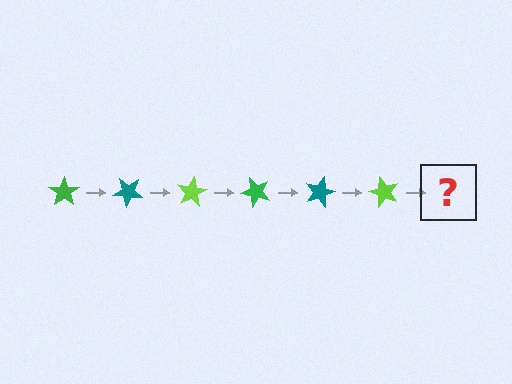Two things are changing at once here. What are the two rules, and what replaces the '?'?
The two rules are that it rotates 40 degrees each step and the color cycles through green, teal, and lime. The '?' should be a green star, rotated 240 degrees from the start.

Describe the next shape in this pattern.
It should be a green star, rotated 240 degrees from the start.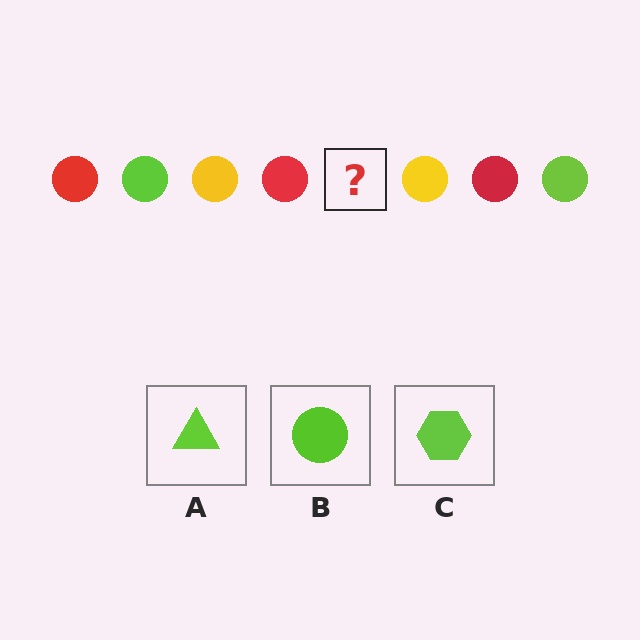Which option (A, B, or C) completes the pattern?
B.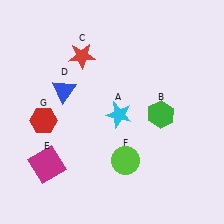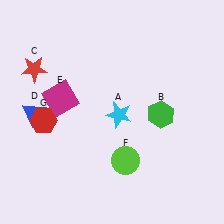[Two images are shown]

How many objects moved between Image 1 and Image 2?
3 objects moved between the two images.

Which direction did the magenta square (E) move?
The magenta square (E) moved up.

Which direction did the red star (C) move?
The red star (C) moved left.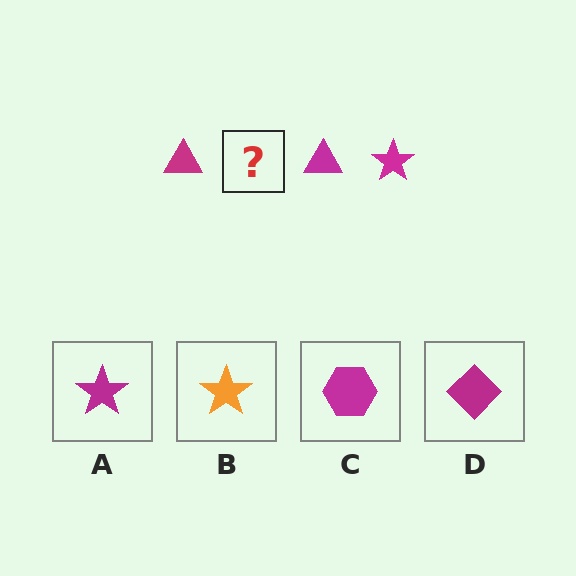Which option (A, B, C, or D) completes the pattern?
A.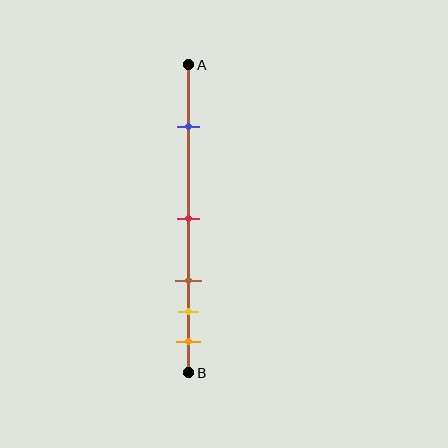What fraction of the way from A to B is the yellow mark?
The yellow mark is approximately 80% (0.8) of the way from A to B.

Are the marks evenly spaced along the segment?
No, the marks are not evenly spaced.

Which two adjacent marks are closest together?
The yellow and orange marks are the closest adjacent pair.